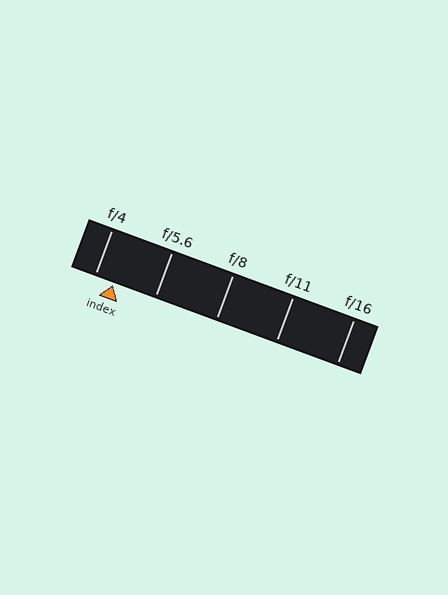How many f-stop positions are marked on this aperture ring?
There are 5 f-stop positions marked.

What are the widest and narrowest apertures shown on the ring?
The widest aperture shown is f/4 and the narrowest is f/16.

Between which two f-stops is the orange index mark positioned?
The index mark is between f/4 and f/5.6.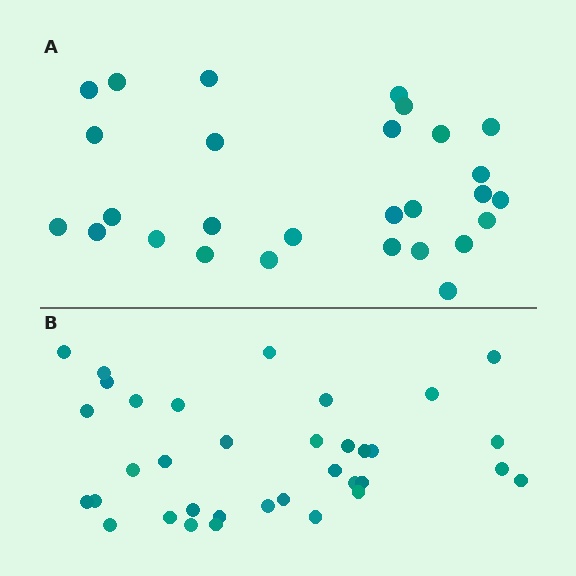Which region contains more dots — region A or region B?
Region B (the bottom region) has more dots.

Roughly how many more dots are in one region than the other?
Region B has roughly 8 or so more dots than region A.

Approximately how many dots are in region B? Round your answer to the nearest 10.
About 40 dots. (The exact count is 35, which rounds to 40.)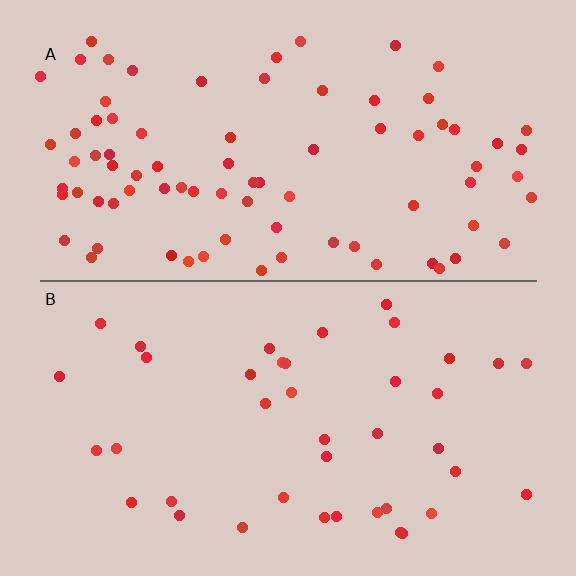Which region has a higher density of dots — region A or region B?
A (the top).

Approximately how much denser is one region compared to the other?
Approximately 2.0× — region A over region B.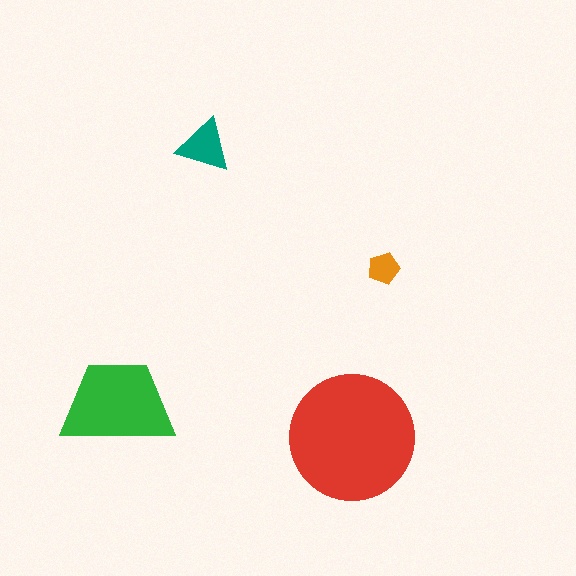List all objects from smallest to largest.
The orange pentagon, the teal triangle, the green trapezoid, the red circle.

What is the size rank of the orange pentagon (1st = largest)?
4th.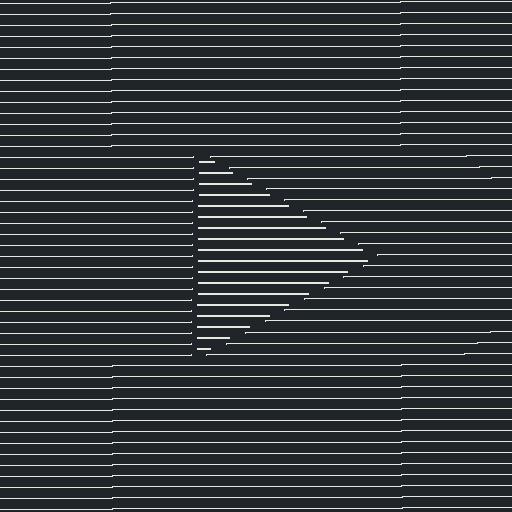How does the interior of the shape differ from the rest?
The interior of the shape contains the same grating, shifted by half a period — the contour is defined by the phase discontinuity where line-ends from the inner and outer gratings abut.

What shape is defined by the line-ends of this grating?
An illusory triangle. The interior of the shape contains the same grating, shifted by half a period — the contour is defined by the phase discontinuity where line-ends from the inner and outer gratings abut.